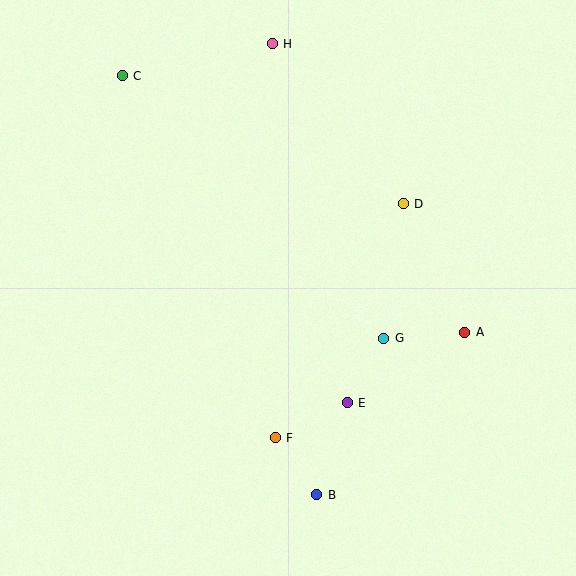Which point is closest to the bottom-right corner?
Point A is closest to the bottom-right corner.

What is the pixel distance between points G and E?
The distance between G and E is 74 pixels.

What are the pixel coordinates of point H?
Point H is at (272, 44).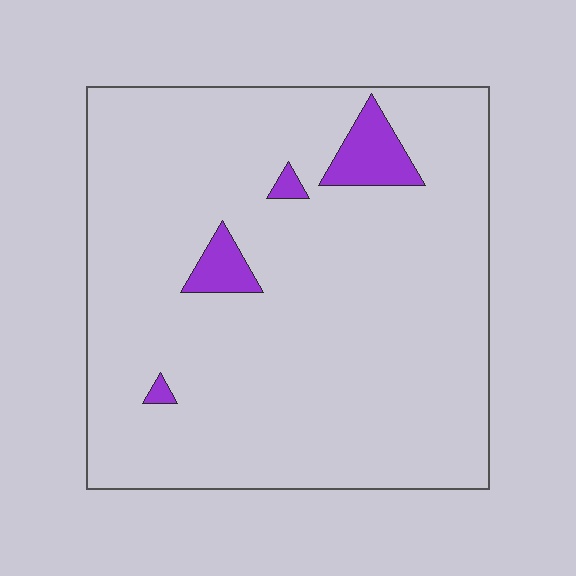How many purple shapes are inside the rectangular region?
4.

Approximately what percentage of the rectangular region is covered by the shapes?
Approximately 5%.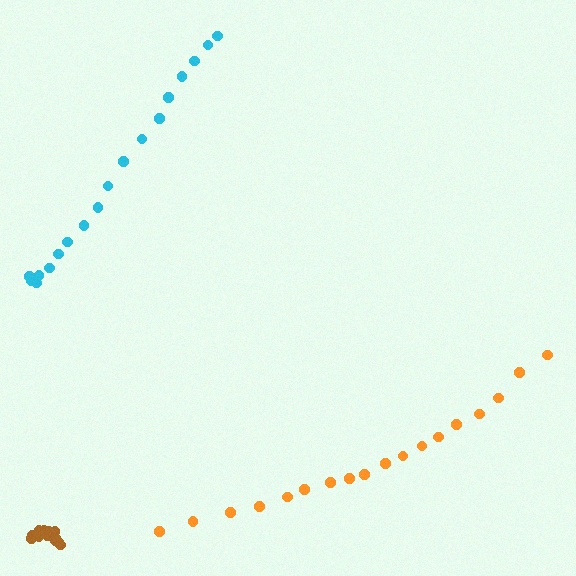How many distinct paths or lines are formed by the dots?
There are 3 distinct paths.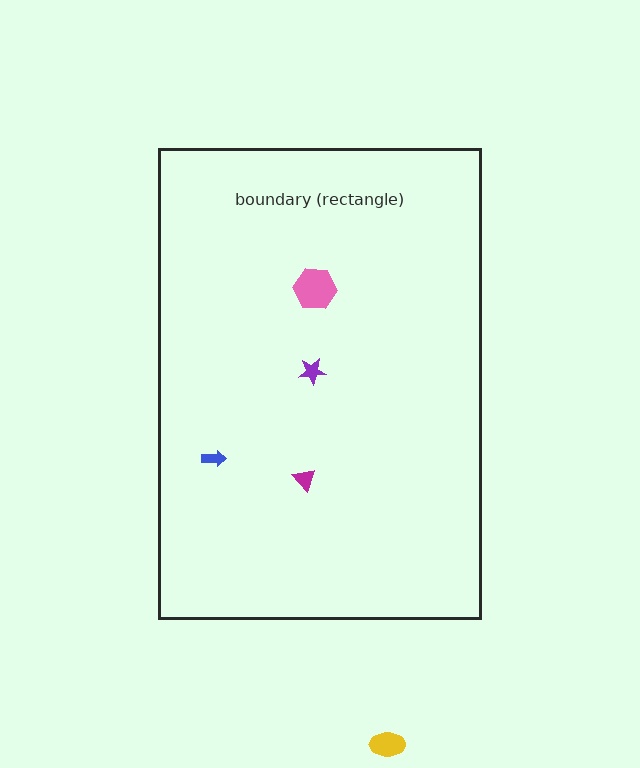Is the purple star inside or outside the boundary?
Inside.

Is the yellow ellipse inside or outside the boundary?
Outside.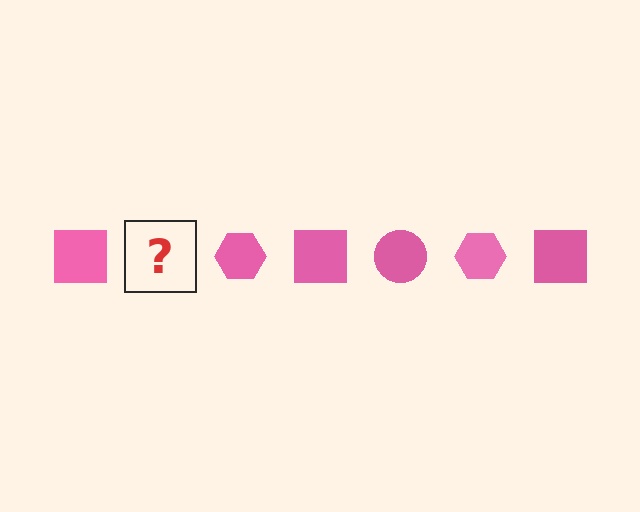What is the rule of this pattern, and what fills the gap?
The rule is that the pattern cycles through square, circle, hexagon shapes in pink. The gap should be filled with a pink circle.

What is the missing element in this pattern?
The missing element is a pink circle.